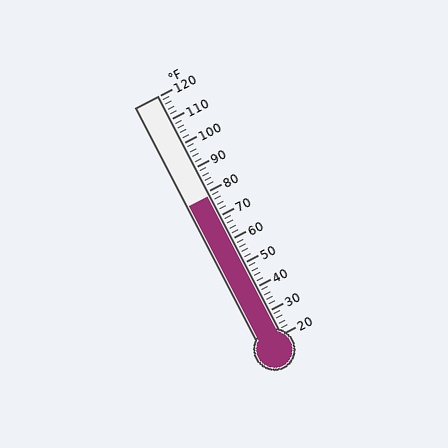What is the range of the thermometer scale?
The thermometer scale ranges from 20°F to 120°F.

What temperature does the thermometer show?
The thermometer shows approximately 78°F.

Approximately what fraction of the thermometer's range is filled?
The thermometer is filled to approximately 60% of its range.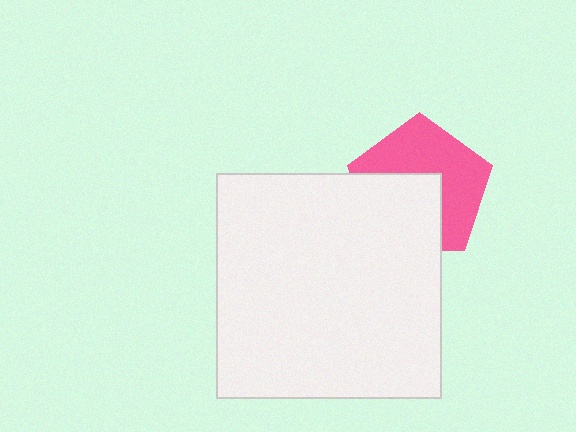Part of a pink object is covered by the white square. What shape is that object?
It is a pentagon.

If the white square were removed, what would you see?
You would see the complete pink pentagon.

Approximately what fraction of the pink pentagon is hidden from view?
Roughly 44% of the pink pentagon is hidden behind the white square.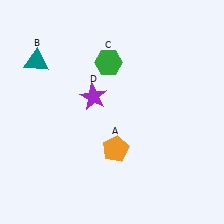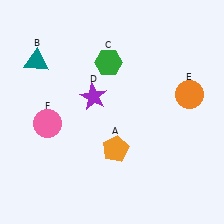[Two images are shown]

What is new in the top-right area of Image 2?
An orange circle (E) was added in the top-right area of Image 2.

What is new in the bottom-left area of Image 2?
A pink circle (F) was added in the bottom-left area of Image 2.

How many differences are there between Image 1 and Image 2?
There are 2 differences between the two images.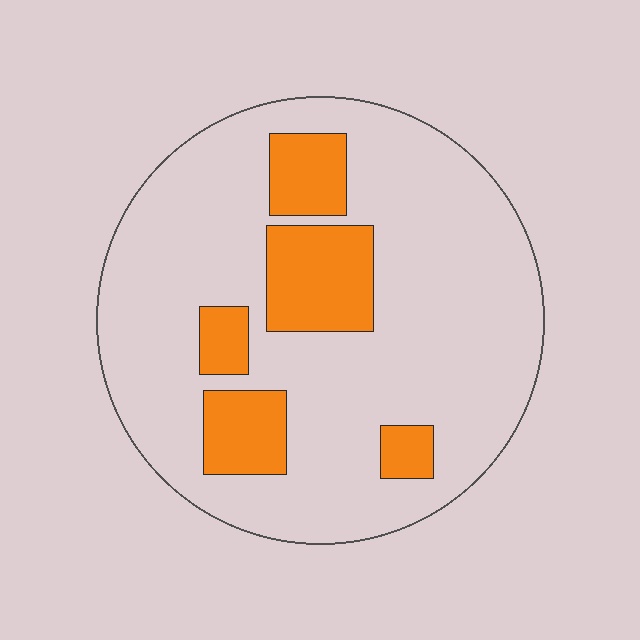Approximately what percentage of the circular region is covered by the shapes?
Approximately 20%.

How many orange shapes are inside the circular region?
5.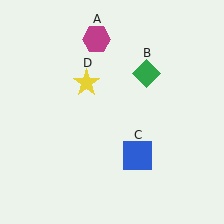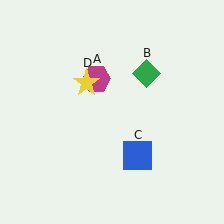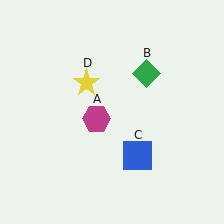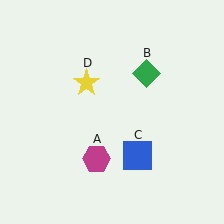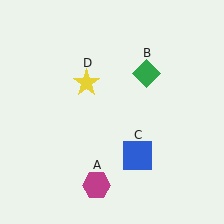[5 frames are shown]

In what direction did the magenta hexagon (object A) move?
The magenta hexagon (object A) moved down.